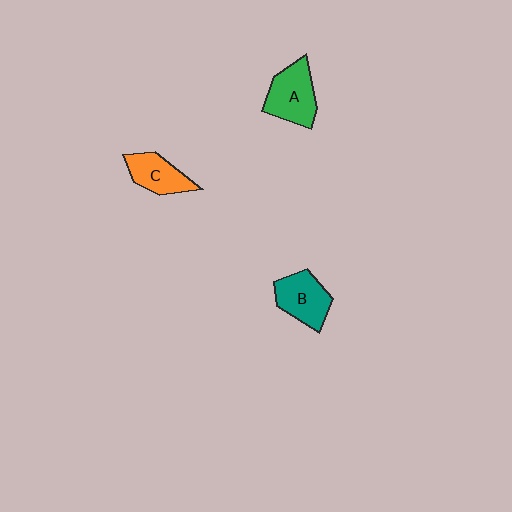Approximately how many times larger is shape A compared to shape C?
Approximately 1.3 times.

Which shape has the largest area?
Shape A (green).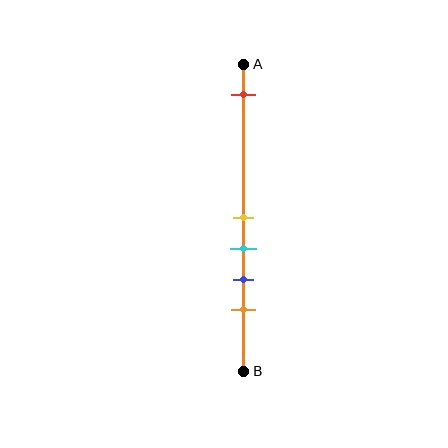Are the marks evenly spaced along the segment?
No, the marks are not evenly spaced.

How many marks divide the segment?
There are 5 marks dividing the segment.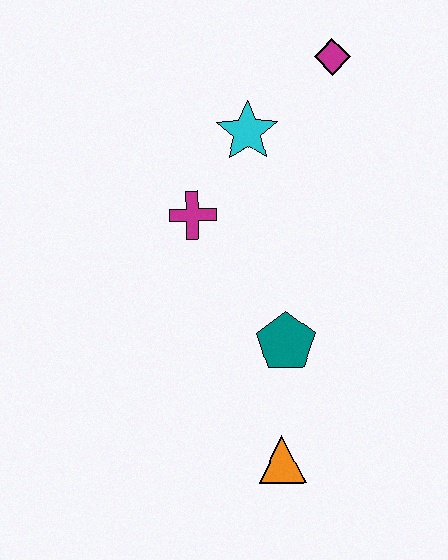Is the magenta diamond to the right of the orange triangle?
Yes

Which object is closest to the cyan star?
The magenta cross is closest to the cyan star.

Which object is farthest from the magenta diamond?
The orange triangle is farthest from the magenta diamond.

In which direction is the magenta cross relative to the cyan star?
The magenta cross is below the cyan star.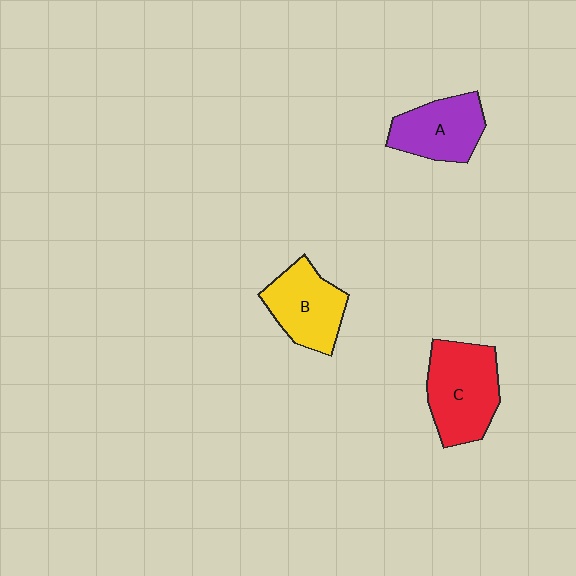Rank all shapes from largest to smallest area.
From largest to smallest: C (red), B (yellow), A (purple).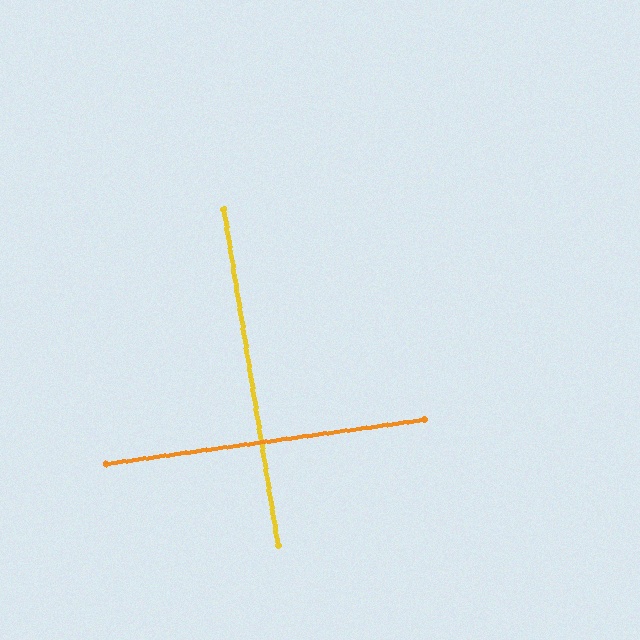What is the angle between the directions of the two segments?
Approximately 89 degrees.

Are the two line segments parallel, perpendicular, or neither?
Perpendicular — they meet at approximately 89°.